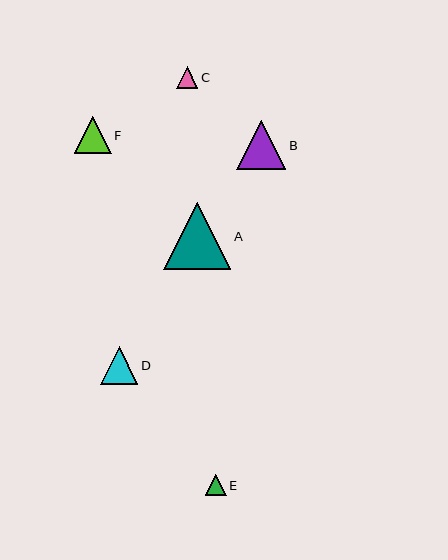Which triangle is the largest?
Triangle A is the largest with a size of approximately 67 pixels.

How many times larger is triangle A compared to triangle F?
Triangle A is approximately 1.8 times the size of triangle F.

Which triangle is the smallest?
Triangle E is the smallest with a size of approximately 21 pixels.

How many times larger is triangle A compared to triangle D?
Triangle A is approximately 1.8 times the size of triangle D.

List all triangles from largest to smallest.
From largest to smallest: A, B, D, F, C, E.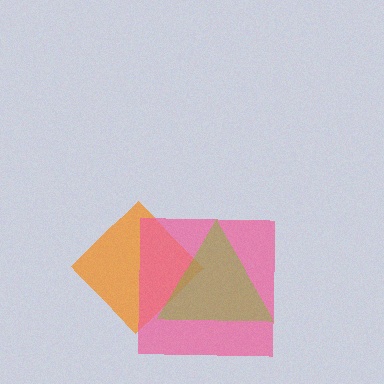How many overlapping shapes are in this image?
There are 3 overlapping shapes in the image.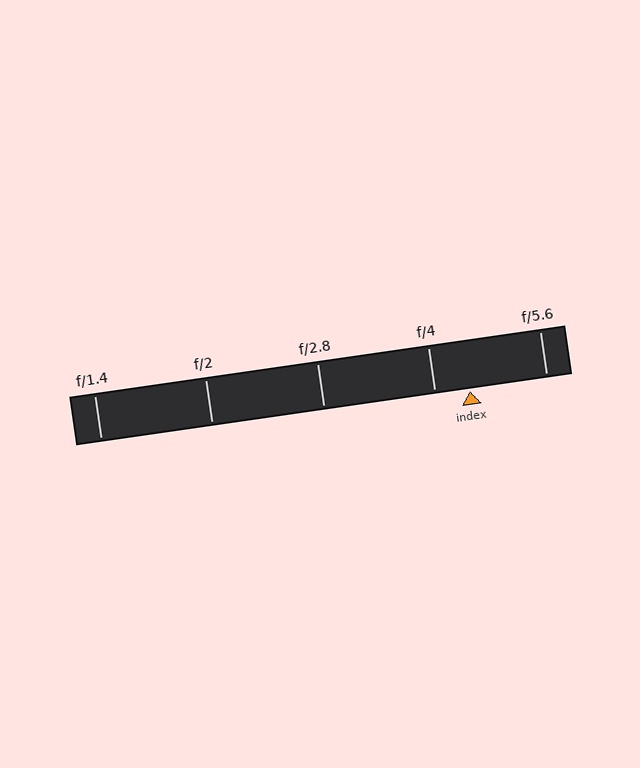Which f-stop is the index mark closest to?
The index mark is closest to f/4.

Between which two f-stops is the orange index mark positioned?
The index mark is between f/4 and f/5.6.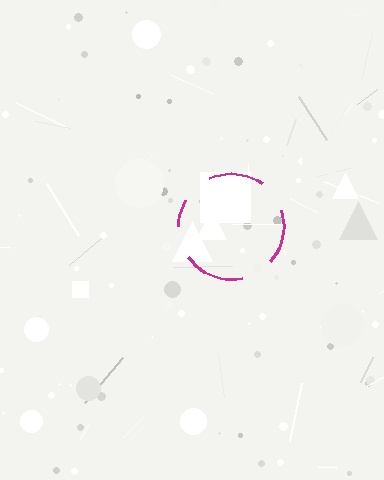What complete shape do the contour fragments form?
The contour fragments form a circle.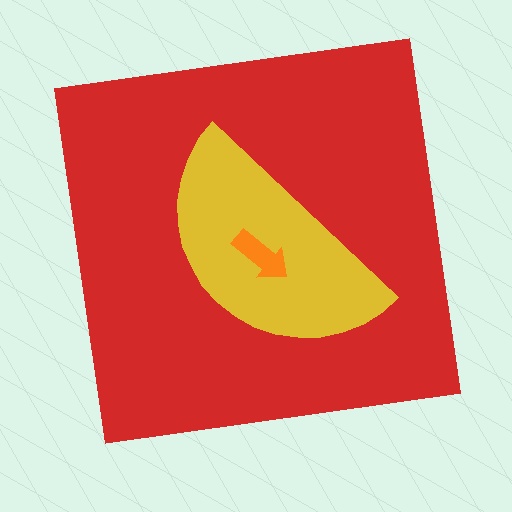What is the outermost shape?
The red square.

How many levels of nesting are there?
3.